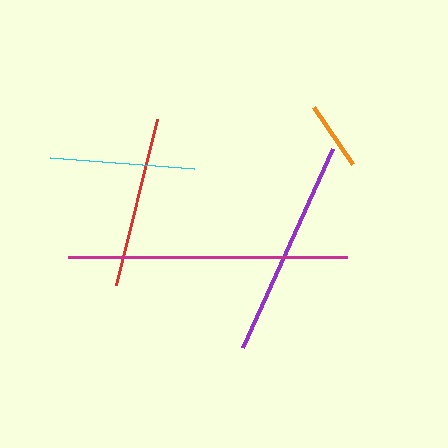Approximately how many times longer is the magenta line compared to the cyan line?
The magenta line is approximately 1.9 times the length of the cyan line.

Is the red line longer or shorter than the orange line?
The red line is longer than the orange line.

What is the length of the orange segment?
The orange segment is approximately 68 pixels long.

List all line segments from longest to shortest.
From longest to shortest: magenta, purple, red, cyan, orange.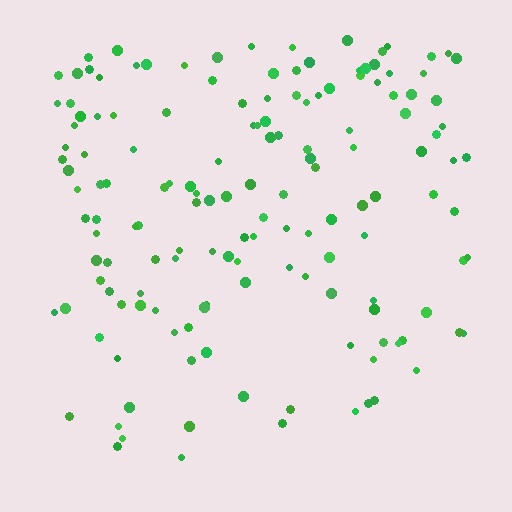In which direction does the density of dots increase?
From bottom to top, with the top side densest.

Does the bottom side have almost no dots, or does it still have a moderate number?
Still a moderate number, just noticeably fewer than the top.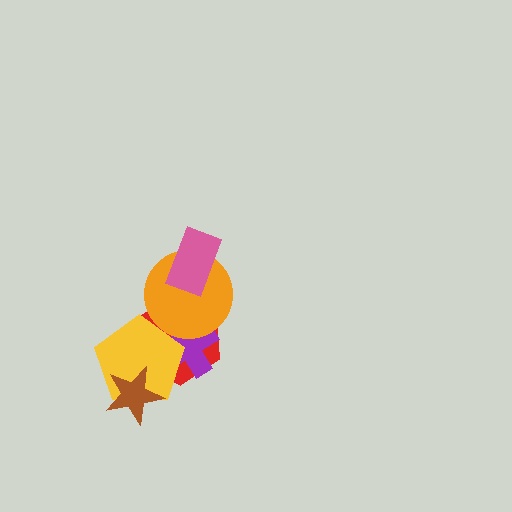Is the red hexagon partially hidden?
Yes, it is partially covered by another shape.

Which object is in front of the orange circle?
The pink rectangle is in front of the orange circle.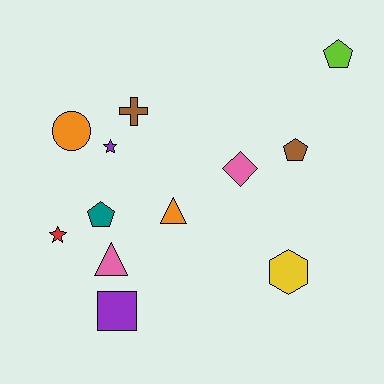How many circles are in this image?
There is 1 circle.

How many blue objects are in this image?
There are no blue objects.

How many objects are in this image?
There are 12 objects.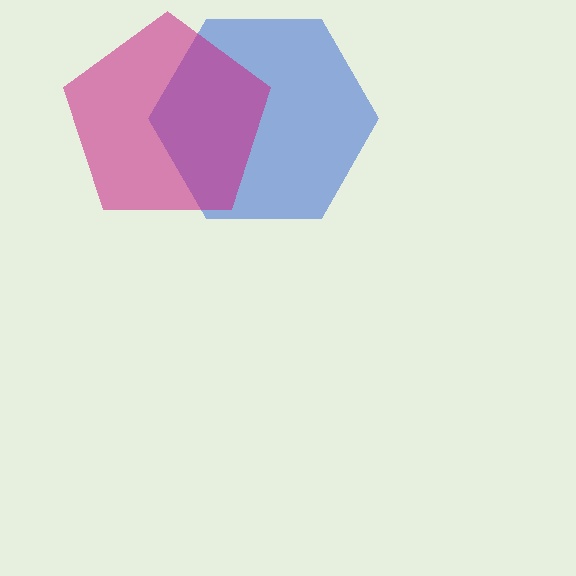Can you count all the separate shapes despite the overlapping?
Yes, there are 2 separate shapes.